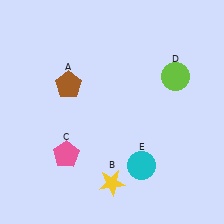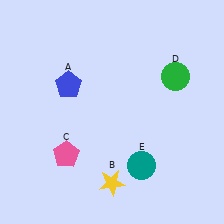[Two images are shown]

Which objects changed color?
A changed from brown to blue. D changed from lime to green. E changed from cyan to teal.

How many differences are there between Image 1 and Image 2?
There are 3 differences between the two images.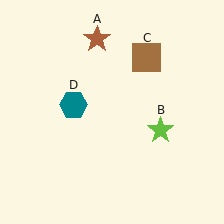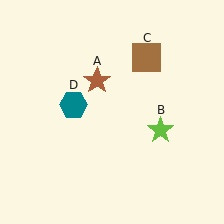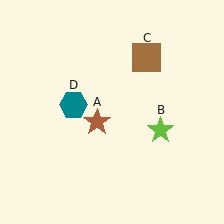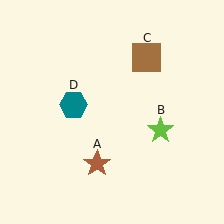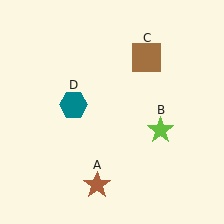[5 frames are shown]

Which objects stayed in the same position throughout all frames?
Lime star (object B) and brown square (object C) and teal hexagon (object D) remained stationary.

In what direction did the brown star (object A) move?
The brown star (object A) moved down.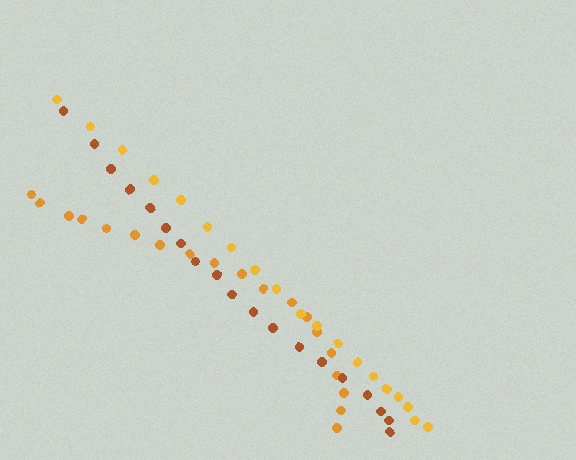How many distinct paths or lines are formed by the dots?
There are 3 distinct paths.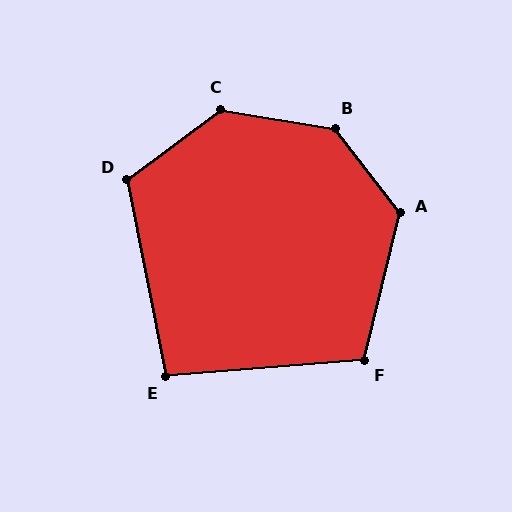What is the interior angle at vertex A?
Approximately 129 degrees (obtuse).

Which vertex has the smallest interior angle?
E, at approximately 97 degrees.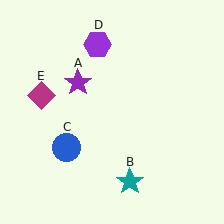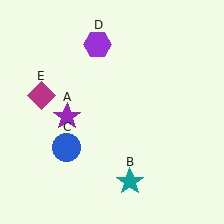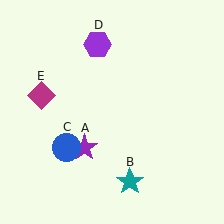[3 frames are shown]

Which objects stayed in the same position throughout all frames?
Teal star (object B) and blue circle (object C) and purple hexagon (object D) and magenta diamond (object E) remained stationary.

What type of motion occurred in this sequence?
The purple star (object A) rotated counterclockwise around the center of the scene.